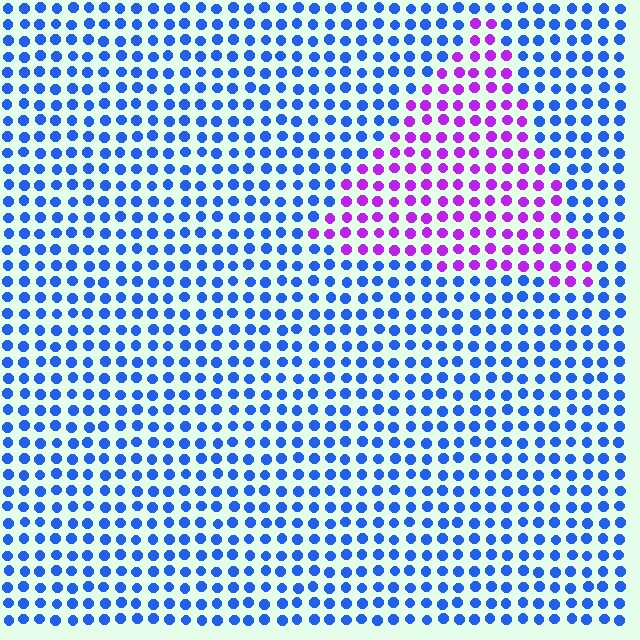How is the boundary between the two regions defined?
The boundary is defined purely by a slight shift in hue (about 65 degrees). Spacing, size, and orientation are identical on both sides.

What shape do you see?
I see a triangle.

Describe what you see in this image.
The image is filled with small blue elements in a uniform arrangement. A triangle-shaped region is visible where the elements are tinted to a slightly different hue, forming a subtle color boundary.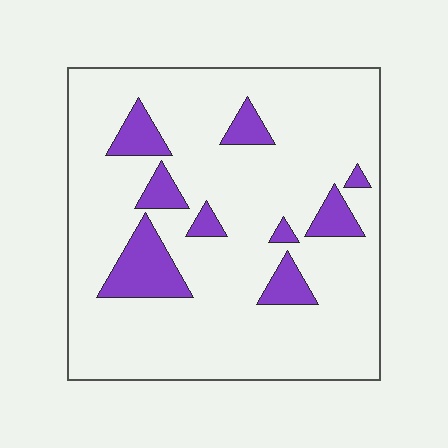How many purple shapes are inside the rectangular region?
9.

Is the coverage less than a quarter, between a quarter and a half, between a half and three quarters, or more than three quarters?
Less than a quarter.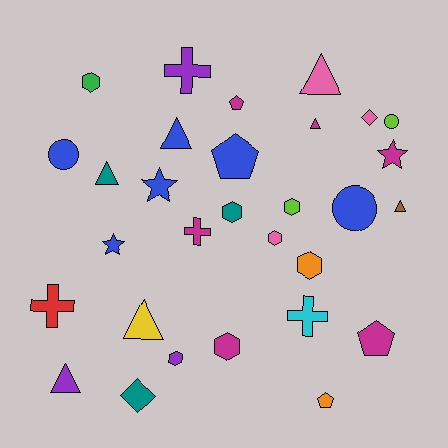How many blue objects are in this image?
There are 6 blue objects.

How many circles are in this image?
There are 3 circles.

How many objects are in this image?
There are 30 objects.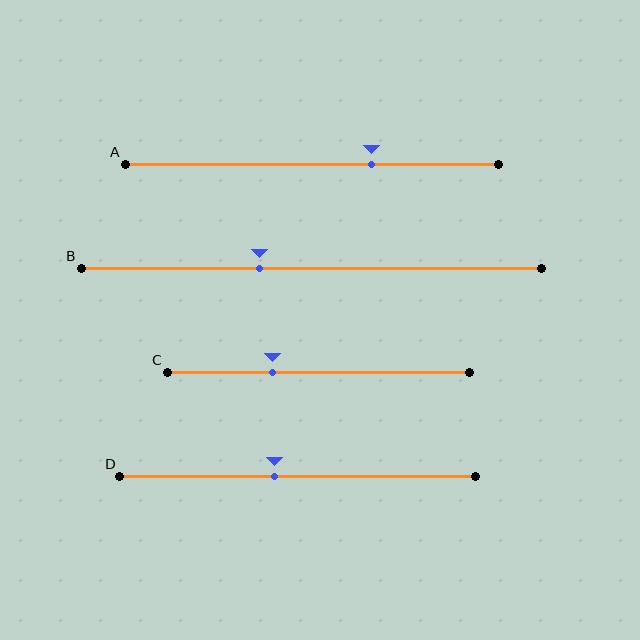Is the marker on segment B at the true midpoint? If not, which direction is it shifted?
No, the marker on segment B is shifted to the left by about 11% of the segment length.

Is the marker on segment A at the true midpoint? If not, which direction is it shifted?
No, the marker on segment A is shifted to the right by about 16% of the segment length.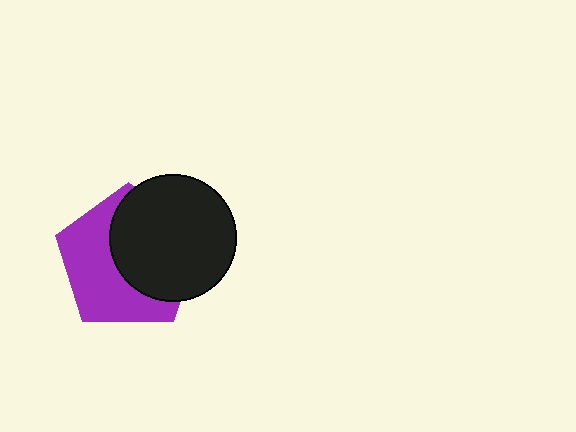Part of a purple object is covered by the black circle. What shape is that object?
It is a pentagon.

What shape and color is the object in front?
The object in front is a black circle.